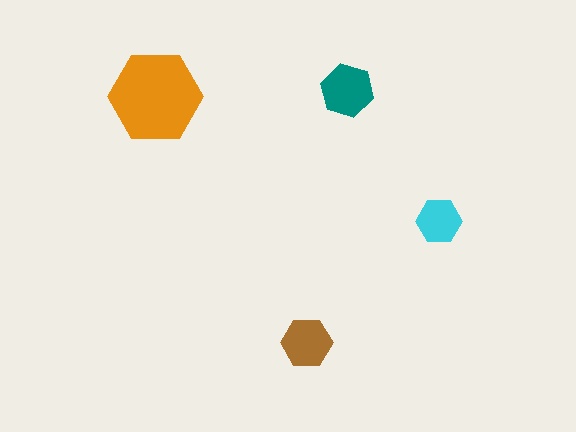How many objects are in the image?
There are 4 objects in the image.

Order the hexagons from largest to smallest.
the orange one, the teal one, the brown one, the cyan one.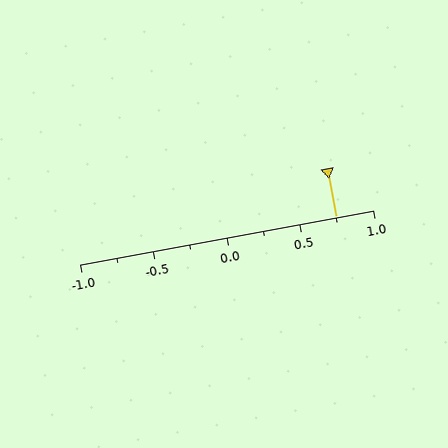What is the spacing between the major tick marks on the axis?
The major ticks are spaced 0.5 apart.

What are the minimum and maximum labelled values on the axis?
The axis runs from -1.0 to 1.0.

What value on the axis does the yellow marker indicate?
The marker indicates approximately 0.75.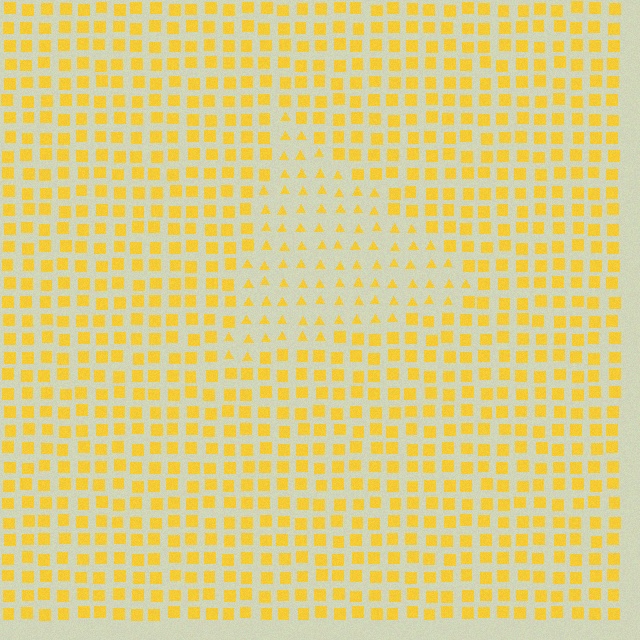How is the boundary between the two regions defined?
The boundary is defined by a change in element shape: triangles inside vs. squares outside. All elements share the same color and spacing.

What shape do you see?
I see a triangle.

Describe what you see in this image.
The image is filled with small yellow elements arranged in a uniform grid. A triangle-shaped region contains triangles, while the surrounding area contains squares. The boundary is defined purely by the change in element shape.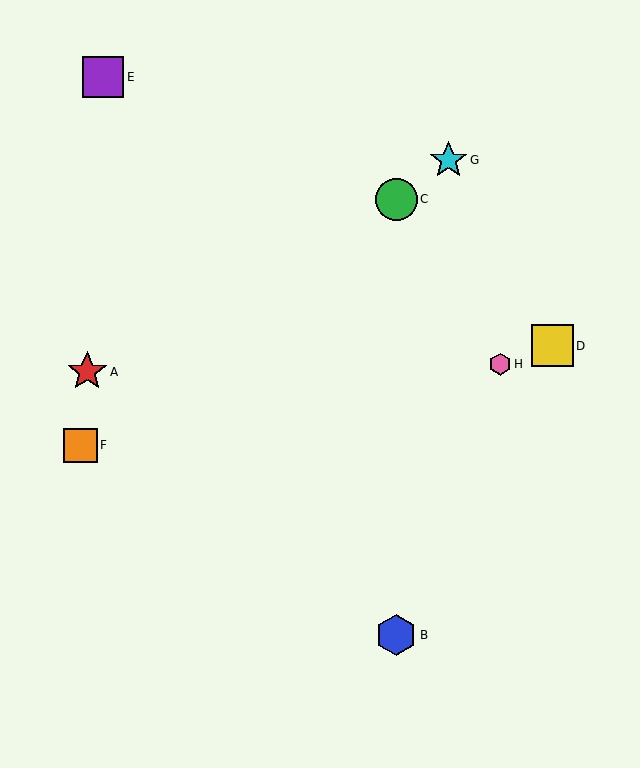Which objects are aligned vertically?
Objects B, C are aligned vertically.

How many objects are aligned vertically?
2 objects (B, C) are aligned vertically.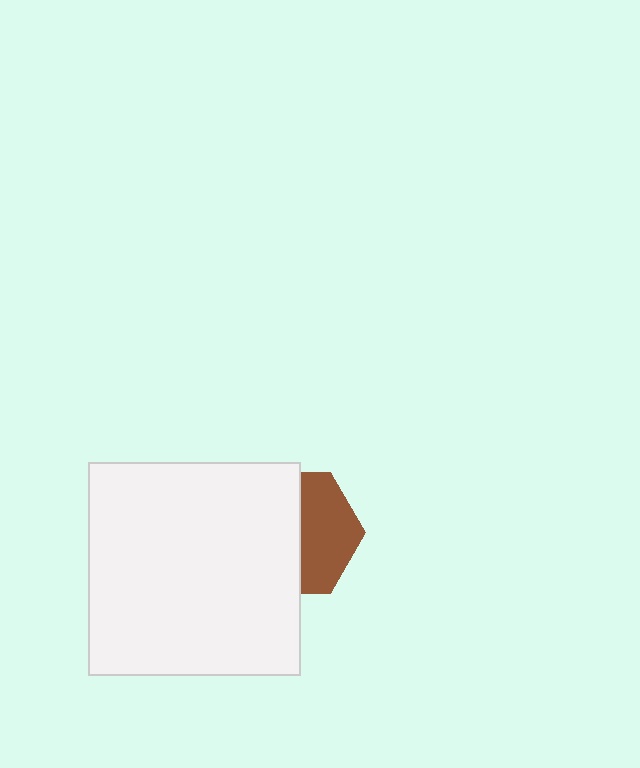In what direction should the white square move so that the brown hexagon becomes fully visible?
The white square should move left. That is the shortest direction to clear the overlap and leave the brown hexagon fully visible.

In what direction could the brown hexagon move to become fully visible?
The brown hexagon could move right. That would shift it out from behind the white square entirely.